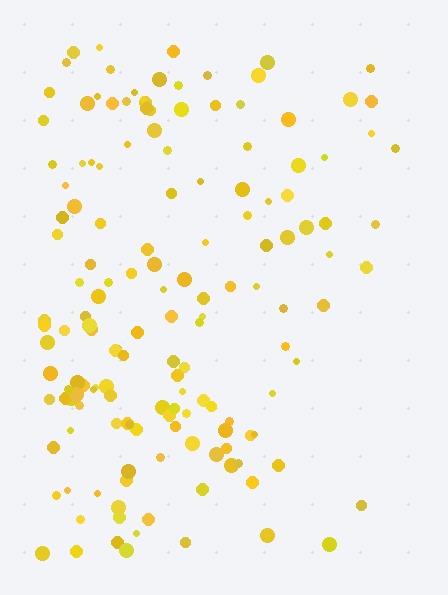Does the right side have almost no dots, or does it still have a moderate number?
Still a moderate number, just noticeably fewer than the left.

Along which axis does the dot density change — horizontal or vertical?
Horizontal.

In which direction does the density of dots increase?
From right to left, with the left side densest.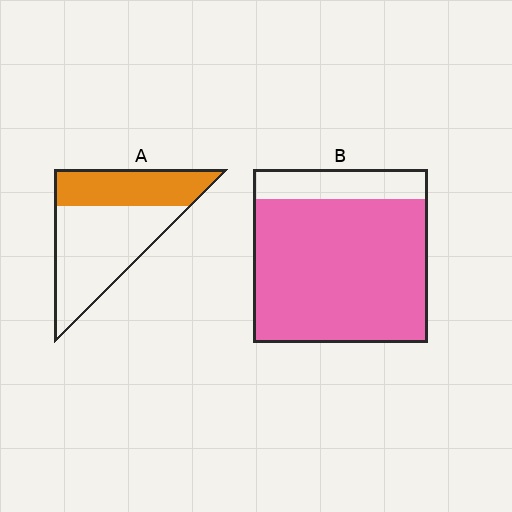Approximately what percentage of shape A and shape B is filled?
A is approximately 40% and B is approximately 85%.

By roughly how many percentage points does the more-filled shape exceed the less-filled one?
By roughly 45 percentage points (B over A).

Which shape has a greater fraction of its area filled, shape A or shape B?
Shape B.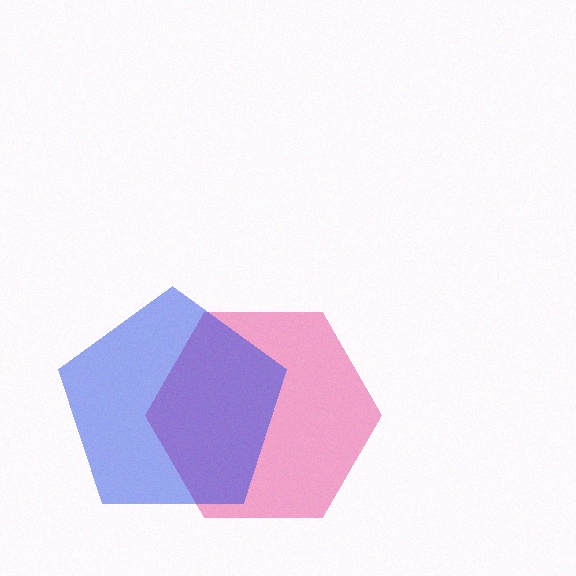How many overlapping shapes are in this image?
There are 2 overlapping shapes in the image.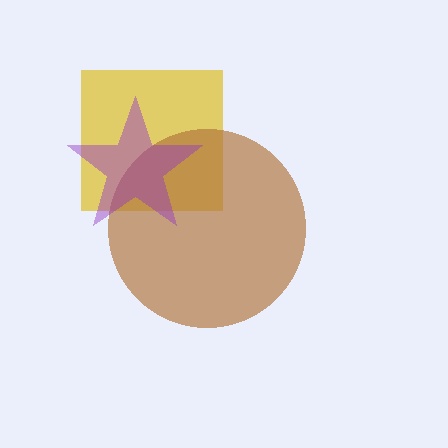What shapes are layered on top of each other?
The layered shapes are: a yellow square, a brown circle, a purple star.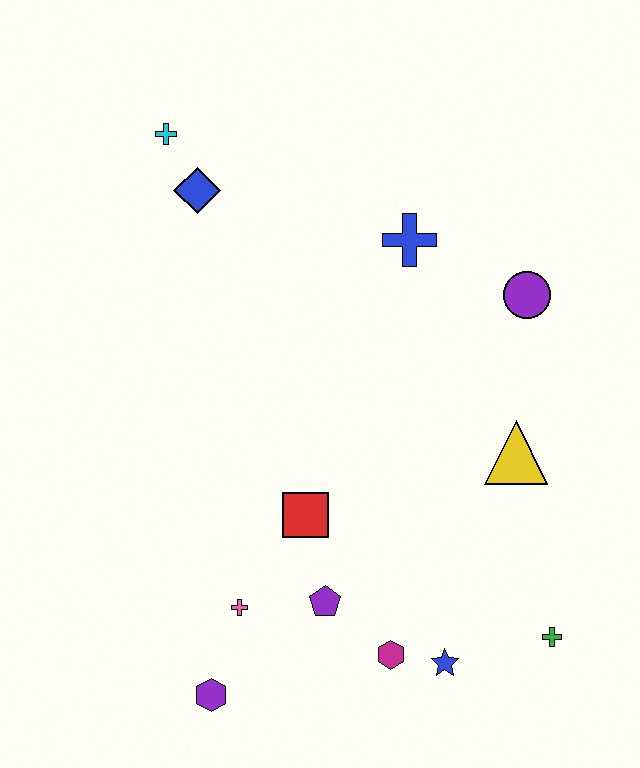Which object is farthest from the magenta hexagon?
The cyan cross is farthest from the magenta hexagon.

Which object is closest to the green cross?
The blue star is closest to the green cross.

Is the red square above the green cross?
Yes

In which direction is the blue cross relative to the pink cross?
The blue cross is above the pink cross.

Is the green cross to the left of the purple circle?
No